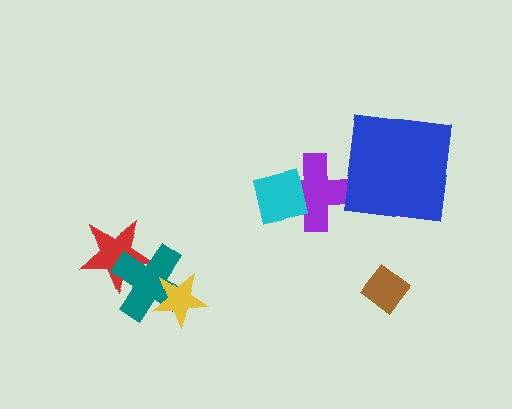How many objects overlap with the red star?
1 object overlaps with the red star.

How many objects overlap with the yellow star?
1 object overlaps with the yellow star.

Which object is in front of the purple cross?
The cyan square is in front of the purple cross.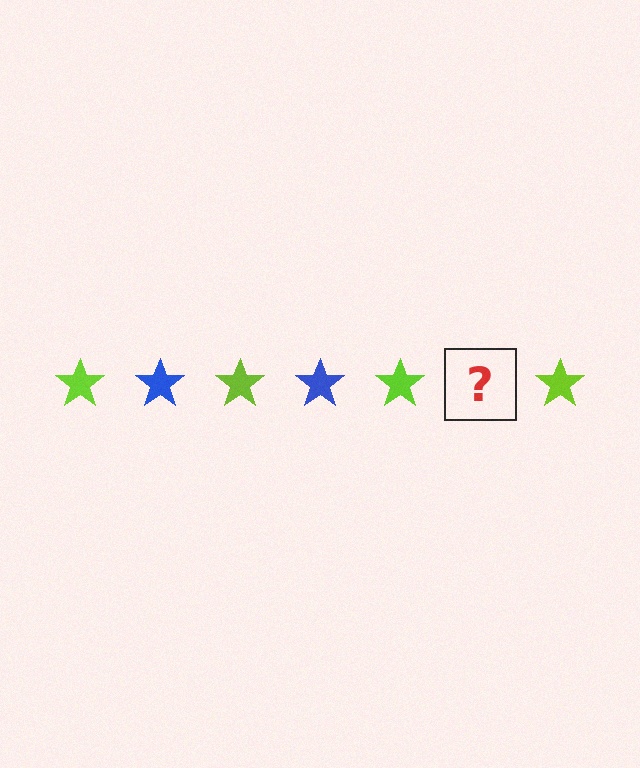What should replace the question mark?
The question mark should be replaced with a blue star.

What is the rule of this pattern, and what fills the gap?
The rule is that the pattern cycles through lime, blue stars. The gap should be filled with a blue star.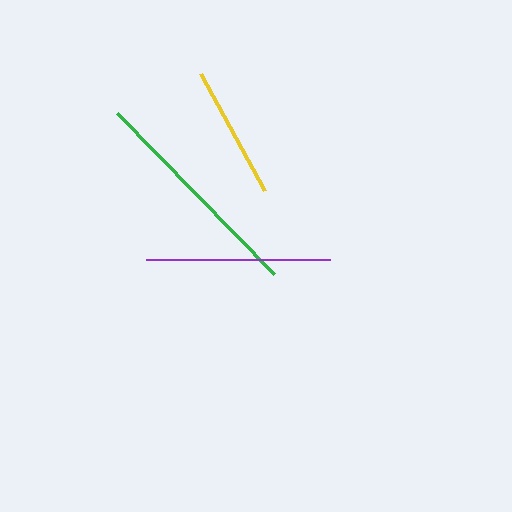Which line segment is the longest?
The green line is the longest at approximately 225 pixels.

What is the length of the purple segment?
The purple segment is approximately 184 pixels long.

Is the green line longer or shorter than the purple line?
The green line is longer than the purple line.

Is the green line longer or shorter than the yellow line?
The green line is longer than the yellow line.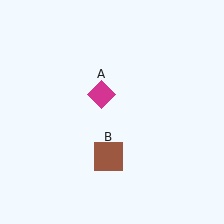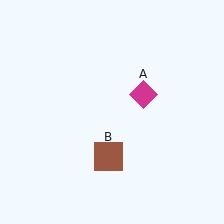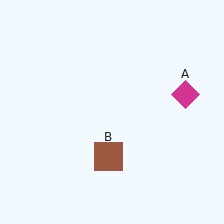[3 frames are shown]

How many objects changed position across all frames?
1 object changed position: magenta diamond (object A).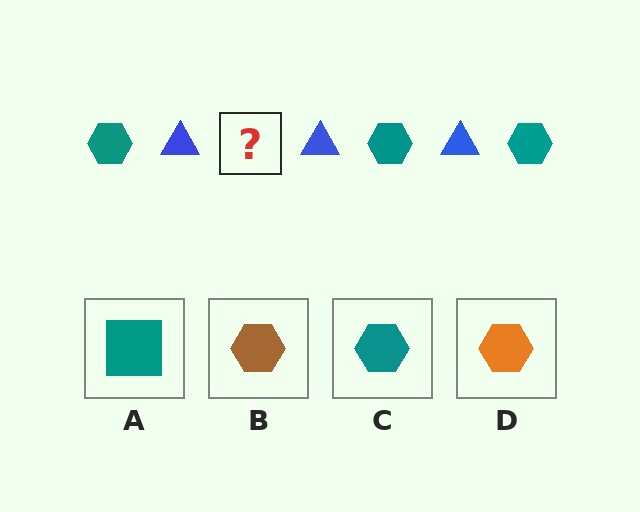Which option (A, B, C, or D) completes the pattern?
C.